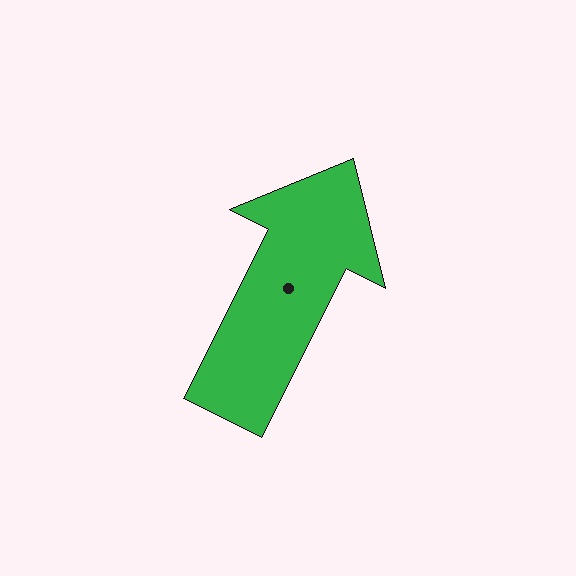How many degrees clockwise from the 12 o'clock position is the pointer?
Approximately 27 degrees.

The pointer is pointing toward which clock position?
Roughly 1 o'clock.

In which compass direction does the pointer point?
Northeast.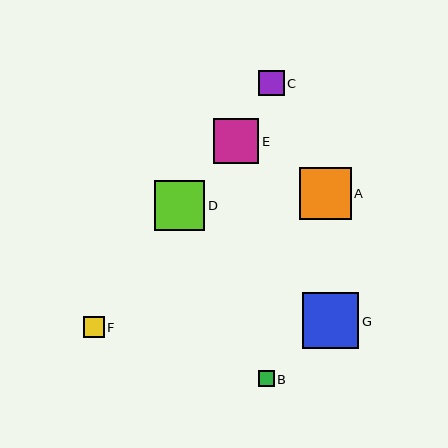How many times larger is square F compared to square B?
Square F is approximately 1.4 times the size of square B.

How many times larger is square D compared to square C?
Square D is approximately 2.0 times the size of square C.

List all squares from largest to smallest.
From largest to smallest: G, A, D, E, C, F, B.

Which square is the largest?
Square G is the largest with a size of approximately 57 pixels.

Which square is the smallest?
Square B is the smallest with a size of approximately 16 pixels.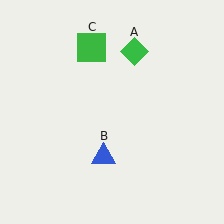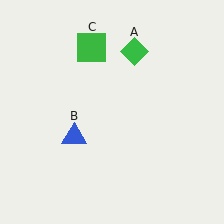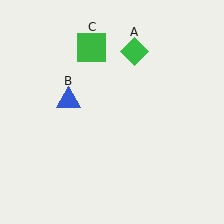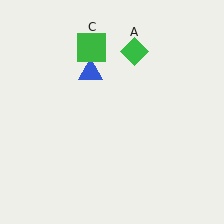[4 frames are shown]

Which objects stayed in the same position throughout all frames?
Green diamond (object A) and green square (object C) remained stationary.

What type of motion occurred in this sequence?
The blue triangle (object B) rotated clockwise around the center of the scene.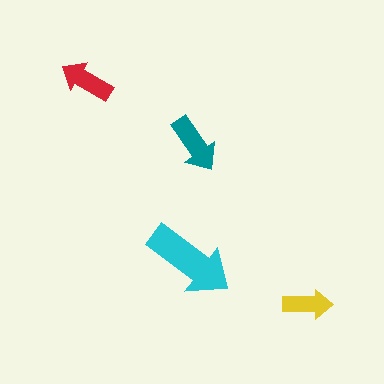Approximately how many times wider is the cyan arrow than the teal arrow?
About 1.5 times wider.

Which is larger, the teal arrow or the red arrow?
The teal one.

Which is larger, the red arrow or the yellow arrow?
The red one.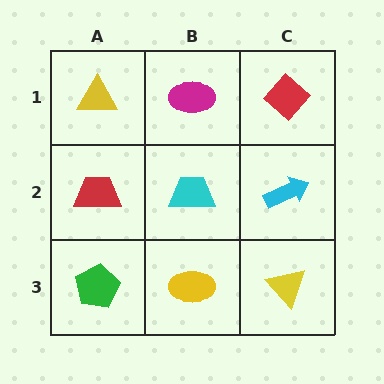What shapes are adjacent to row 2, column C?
A red diamond (row 1, column C), a yellow triangle (row 3, column C), a cyan trapezoid (row 2, column B).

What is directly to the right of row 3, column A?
A yellow ellipse.